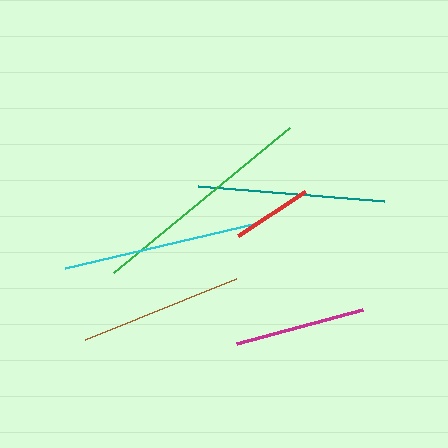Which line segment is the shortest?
The red line is the shortest at approximately 80 pixels.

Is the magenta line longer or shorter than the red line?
The magenta line is longer than the red line.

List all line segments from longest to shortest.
From longest to shortest: green, cyan, teal, brown, magenta, red.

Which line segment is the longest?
The green line is the longest at approximately 228 pixels.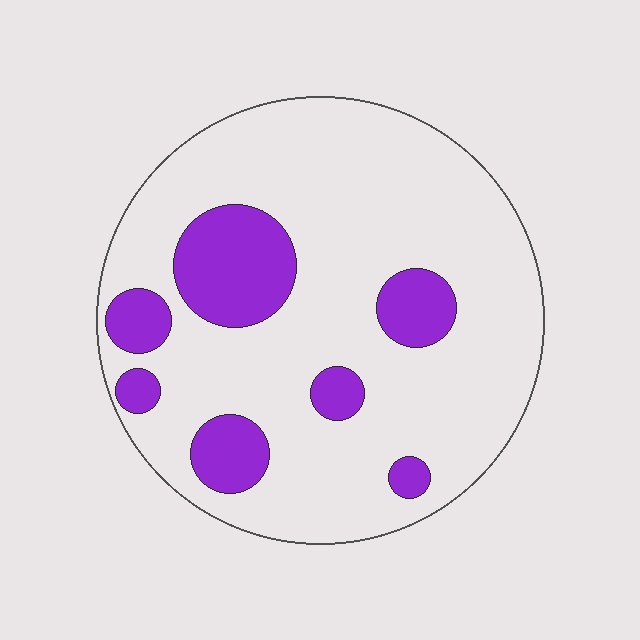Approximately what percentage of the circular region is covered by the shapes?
Approximately 20%.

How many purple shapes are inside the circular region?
7.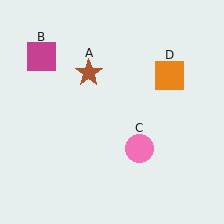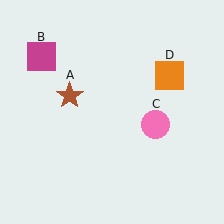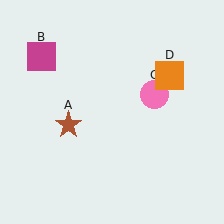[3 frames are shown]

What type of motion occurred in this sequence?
The brown star (object A), pink circle (object C) rotated counterclockwise around the center of the scene.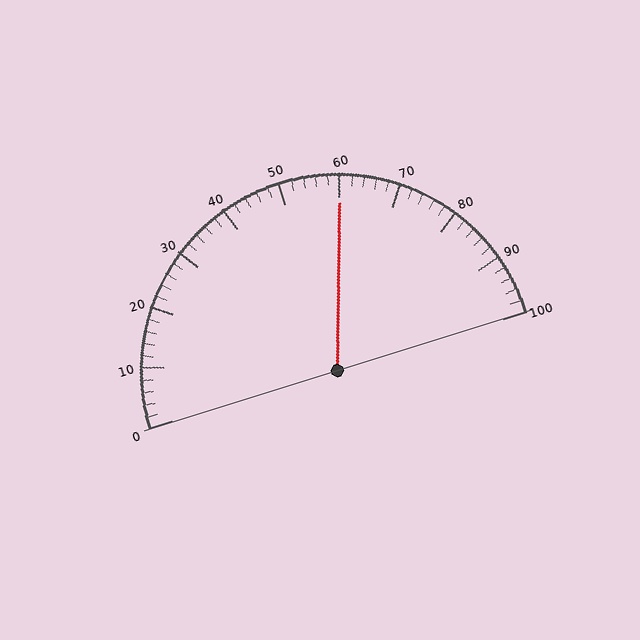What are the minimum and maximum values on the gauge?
The gauge ranges from 0 to 100.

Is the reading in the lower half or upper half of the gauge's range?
The reading is in the upper half of the range (0 to 100).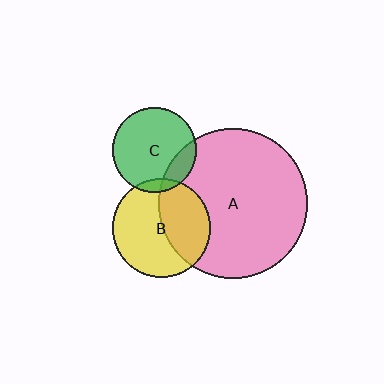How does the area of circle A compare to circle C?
Approximately 3.1 times.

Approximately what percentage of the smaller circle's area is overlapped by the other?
Approximately 40%.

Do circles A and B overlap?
Yes.